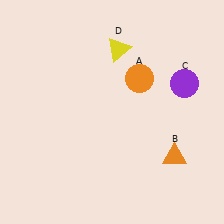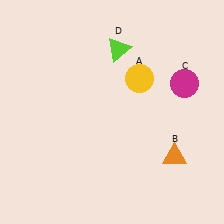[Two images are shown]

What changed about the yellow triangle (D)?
In Image 1, D is yellow. In Image 2, it changed to lime.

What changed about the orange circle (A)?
In Image 1, A is orange. In Image 2, it changed to yellow.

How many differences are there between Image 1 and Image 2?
There are 3 differences between the two images.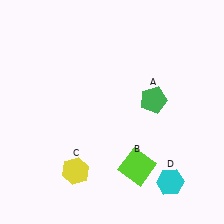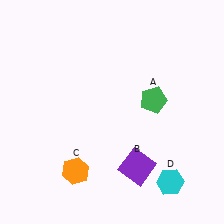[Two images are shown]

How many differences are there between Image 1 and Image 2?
There are 2 differences between the two images.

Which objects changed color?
B changed from lime to purple. C changed from yellow to orange.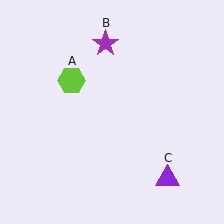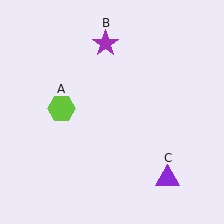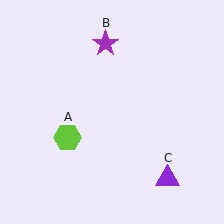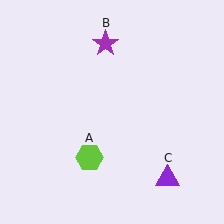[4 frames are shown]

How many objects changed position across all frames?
1 object changed position: lime hexagon (object A).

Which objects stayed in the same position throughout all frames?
Purple star (object B) and purple triangle (object C) remained stationary.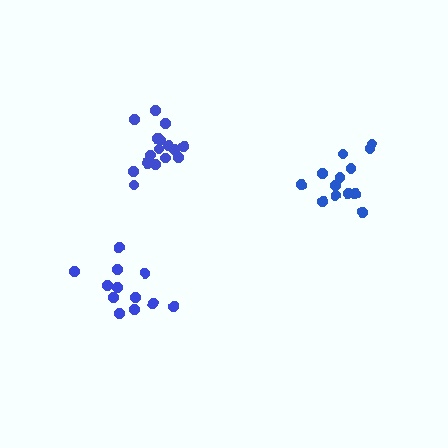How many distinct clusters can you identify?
There are 3 distinct clusters.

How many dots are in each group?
Group 1: 18 dots, Group 2: 12 dots, Group 3: 13 dots (43 total).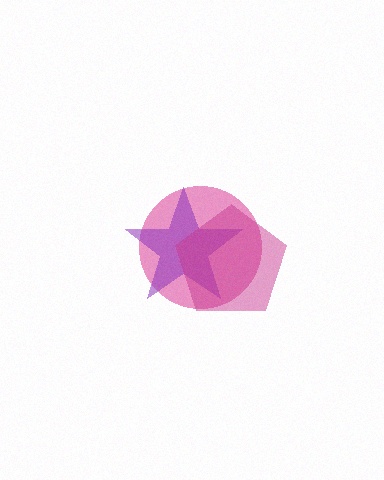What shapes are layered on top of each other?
The layered shapes are: a pink circle, a purple star, a magenta pentagon.